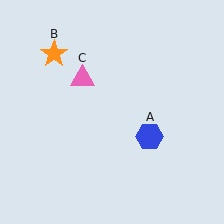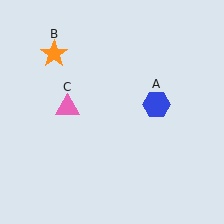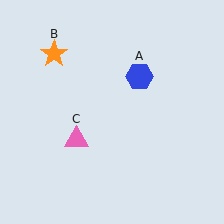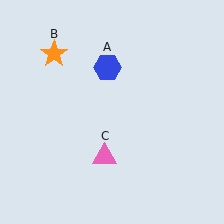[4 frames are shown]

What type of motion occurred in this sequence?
The blue hexagon (object A), pink triangle (object C) rotated counterclockwise around the center of the scene.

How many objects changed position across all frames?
2 objects changed position: blue hexagon (object A), pink triangle (object C).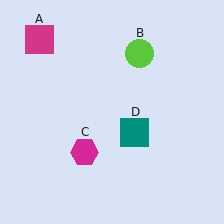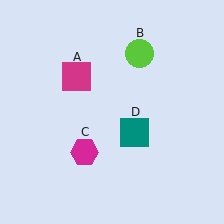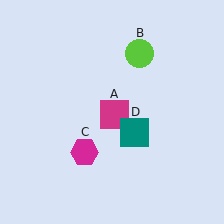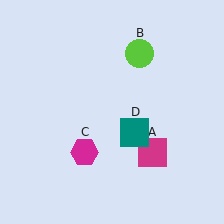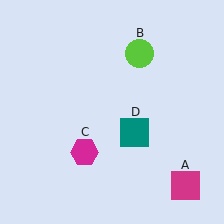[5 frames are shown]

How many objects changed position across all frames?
1 object changed position: magenta square (object A).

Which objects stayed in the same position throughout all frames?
Lime circle (object B) and magenta hexagon (object C) and teal square (object D) remained stationary.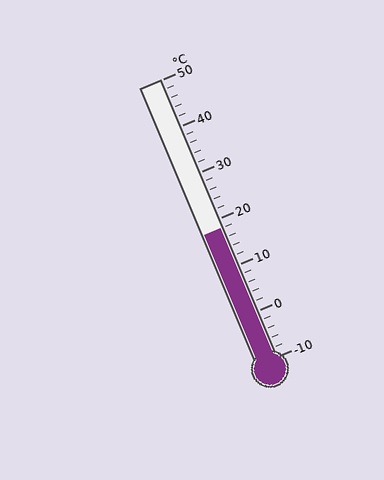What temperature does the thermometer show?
The thermometer shows approximately 18°C.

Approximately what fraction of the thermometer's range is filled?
The thermometer is filled to approximately 45% of its range.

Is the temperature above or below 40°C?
The temperature is below 40°C.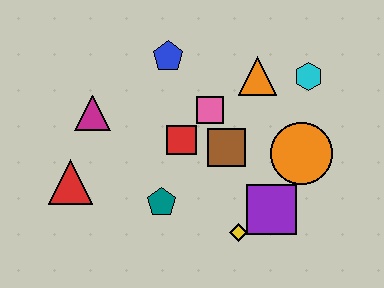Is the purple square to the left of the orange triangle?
No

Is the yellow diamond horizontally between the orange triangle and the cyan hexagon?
No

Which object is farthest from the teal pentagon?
The cyan hexagon is farthest from the teal pentagon.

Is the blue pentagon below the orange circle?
No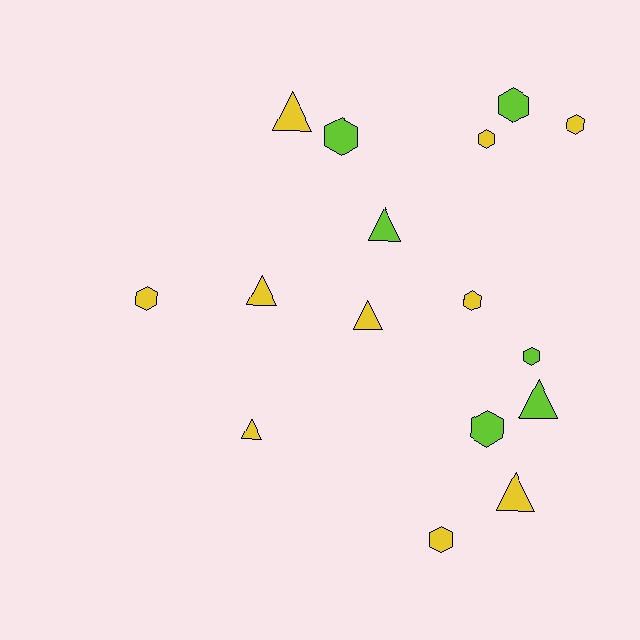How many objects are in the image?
There are 16 objects.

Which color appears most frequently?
Yellow, with 10 objects.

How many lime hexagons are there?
There are 4 lime hexagons.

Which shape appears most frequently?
Hexagon, with 9 objects.